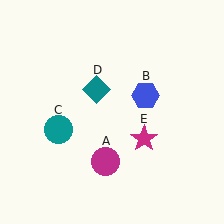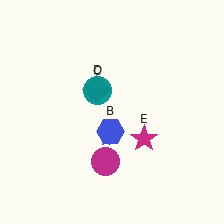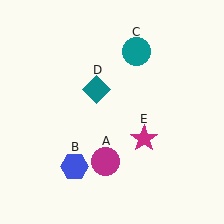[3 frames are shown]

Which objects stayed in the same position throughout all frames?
Magenta circle (object A) and teal diamond (object D) and magenta star (object E) remained stationary.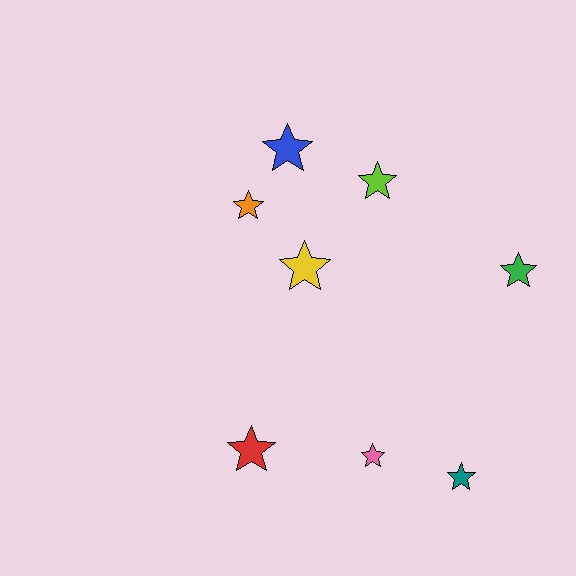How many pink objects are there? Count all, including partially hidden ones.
There is 1 pink object.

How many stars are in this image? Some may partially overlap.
There are 8 stars.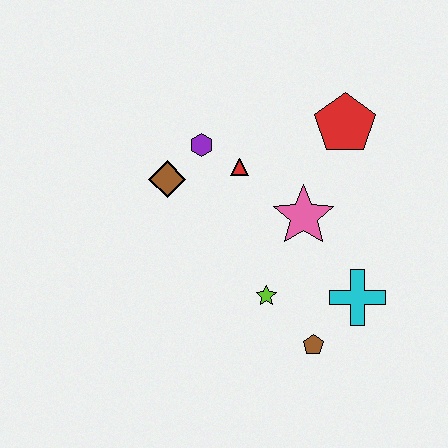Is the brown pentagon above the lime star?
No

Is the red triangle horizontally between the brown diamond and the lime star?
Yes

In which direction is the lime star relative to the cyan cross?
The lime star is to the left of the cyan cross.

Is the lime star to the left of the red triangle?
No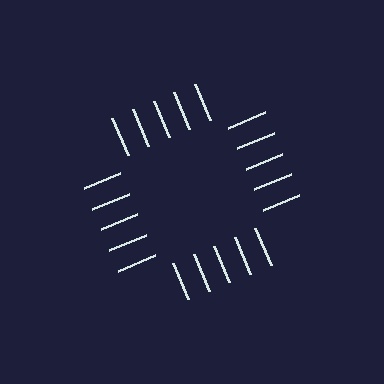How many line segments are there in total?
20 — 5 along each of the 4 edges.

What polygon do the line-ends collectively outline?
An illusory square — the line segments terminate on its edges but no continuous stroke is drawn.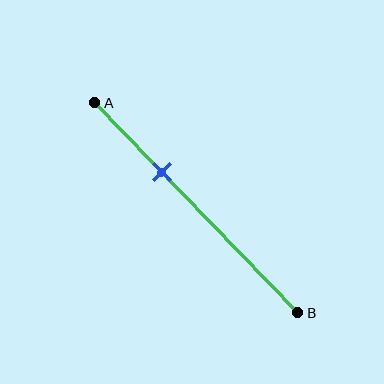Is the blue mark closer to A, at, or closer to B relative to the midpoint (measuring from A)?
The blue mark is closer to point A than the midpoint of segment AB.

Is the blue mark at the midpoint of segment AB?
No, the mark is at about 35% from A, not at the 50% midpoint.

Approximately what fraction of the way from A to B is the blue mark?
The blue mark is approximately 35% of the way from A to B.